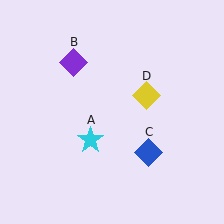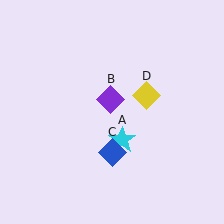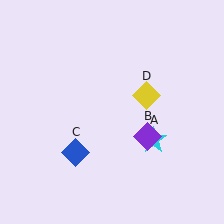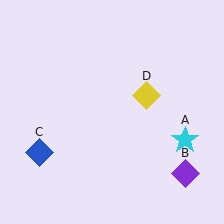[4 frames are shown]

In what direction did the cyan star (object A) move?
The cyan star (object A) moved right.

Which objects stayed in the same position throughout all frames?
Yellow diamond (object D) remained stationary.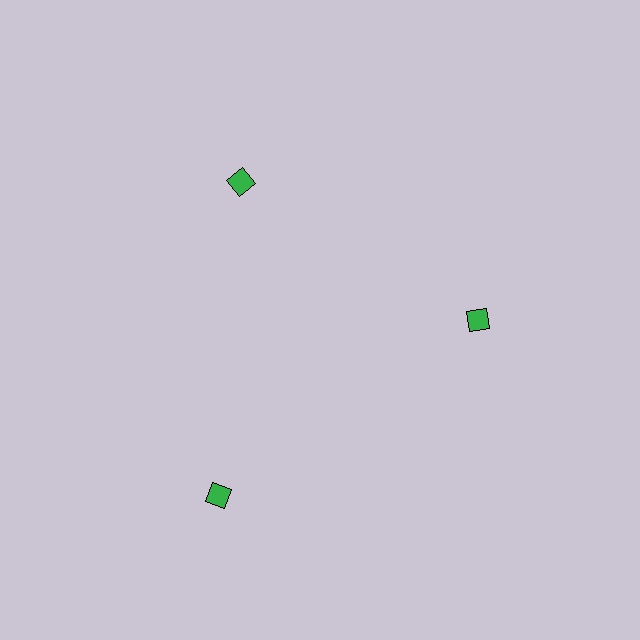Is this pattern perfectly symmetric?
No. The 3 green diamonds are arranged in a ring, but one element near the 7 o'clock position is pushed outward from the center, breaking the 3-fold rotational symmetry.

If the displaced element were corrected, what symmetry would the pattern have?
It would have 3-fold rotational symmetry — the pattern would map onto itself every 120 degrees.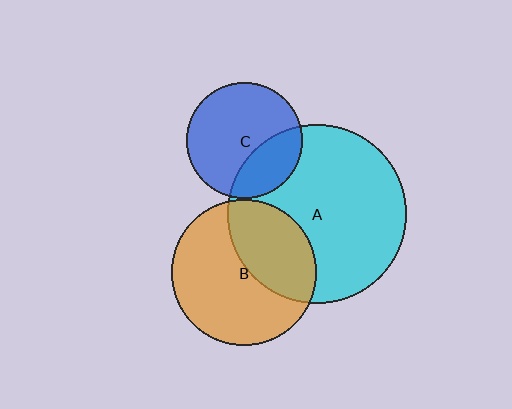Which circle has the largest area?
Circle A (cyan).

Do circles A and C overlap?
Yes.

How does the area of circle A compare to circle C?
Approximately 2.4 times.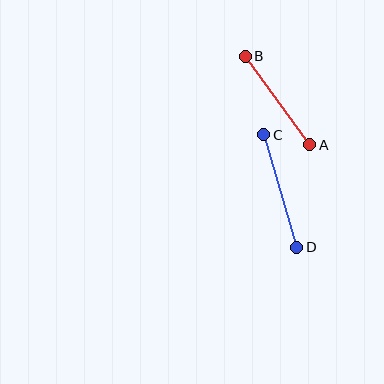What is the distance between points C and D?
The distance is approximately 117 pixels.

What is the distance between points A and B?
The distance is approximately 109 pixels.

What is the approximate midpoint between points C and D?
The midpoint is at approximately (280, 191) pixels.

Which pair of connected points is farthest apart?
Points C and D are farthest apart.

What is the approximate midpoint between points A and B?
The midpoint is at approximately (278, 101) pixels.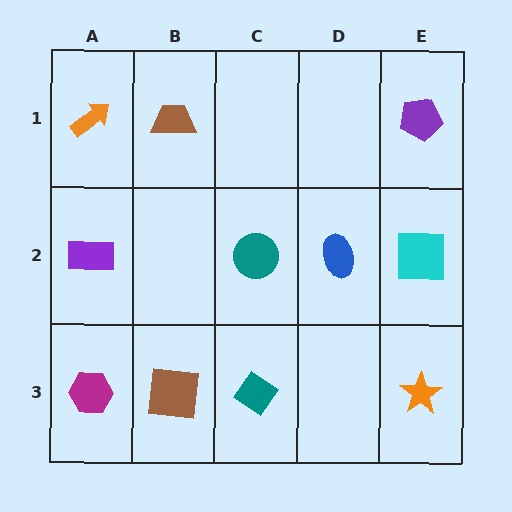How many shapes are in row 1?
3 shapes.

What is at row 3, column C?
A teal diamond.